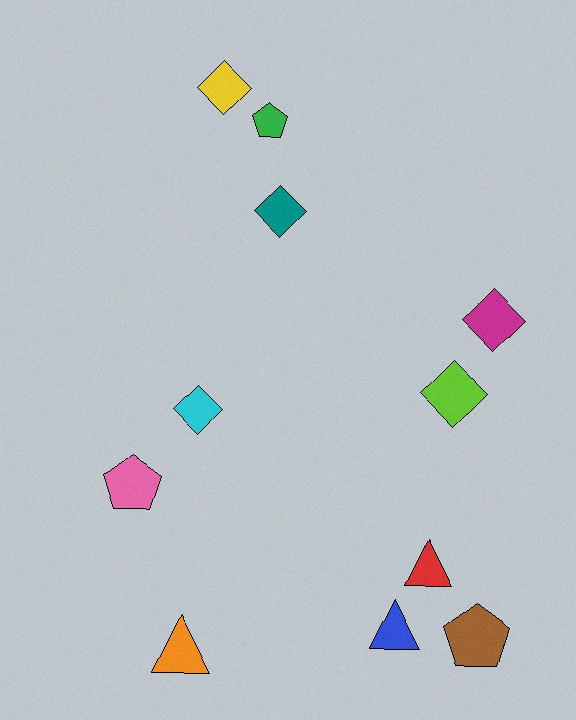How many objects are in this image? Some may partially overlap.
There are 11 objects.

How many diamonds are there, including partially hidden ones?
There are 5 diamonds.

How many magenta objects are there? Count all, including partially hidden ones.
There is 1 magenta object.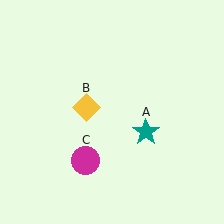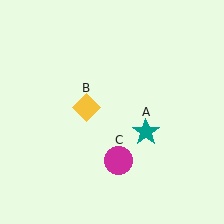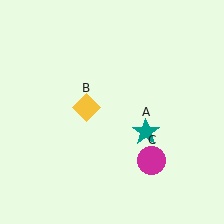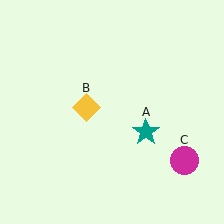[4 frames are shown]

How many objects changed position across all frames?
1 object changed position: magenta circle (object C).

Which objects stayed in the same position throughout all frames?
Teal star (object A) and yellow diamond (object B) remained stationary.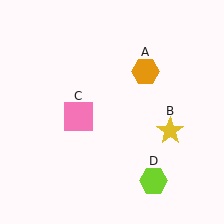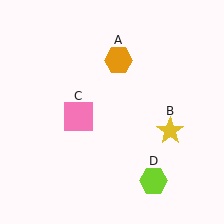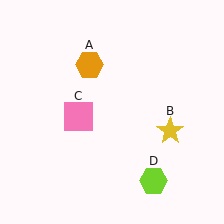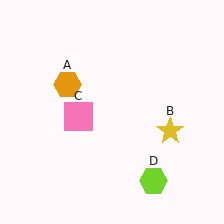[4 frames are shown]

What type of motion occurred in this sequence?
The orange hexagon (object A) rotated counterclockwise around the center of the scene.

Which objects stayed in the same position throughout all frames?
Yellow star (object B) and pink square (object C) and lime hexagon (object D) remained stationary.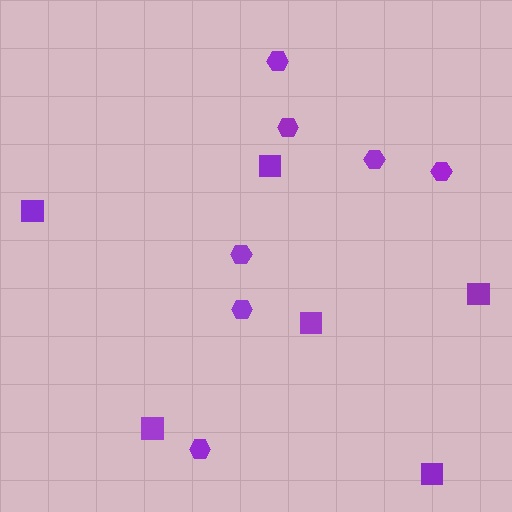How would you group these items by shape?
There are 2 groups: one group of hexagons (7) and one group of squares (6).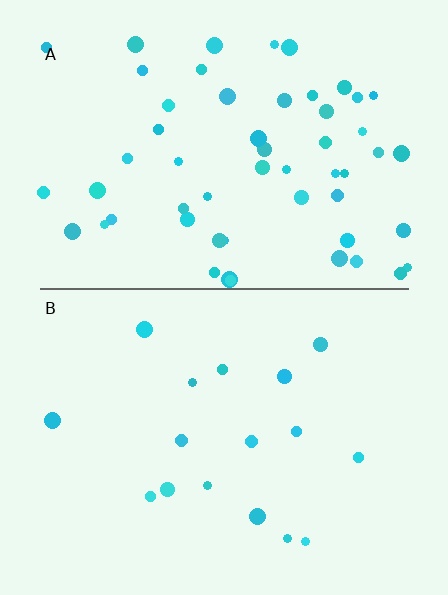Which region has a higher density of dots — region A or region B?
A (the top).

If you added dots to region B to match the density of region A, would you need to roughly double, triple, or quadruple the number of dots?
Approximately triple.